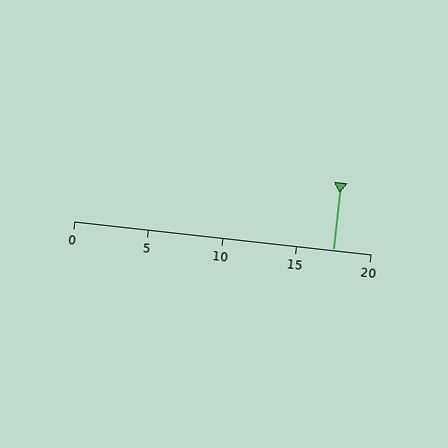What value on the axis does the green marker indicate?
The marker indicates approximately 17.5.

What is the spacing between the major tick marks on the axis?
The major ticks are spaced 5 apart.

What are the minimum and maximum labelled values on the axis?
The axis runs from 0 to 20.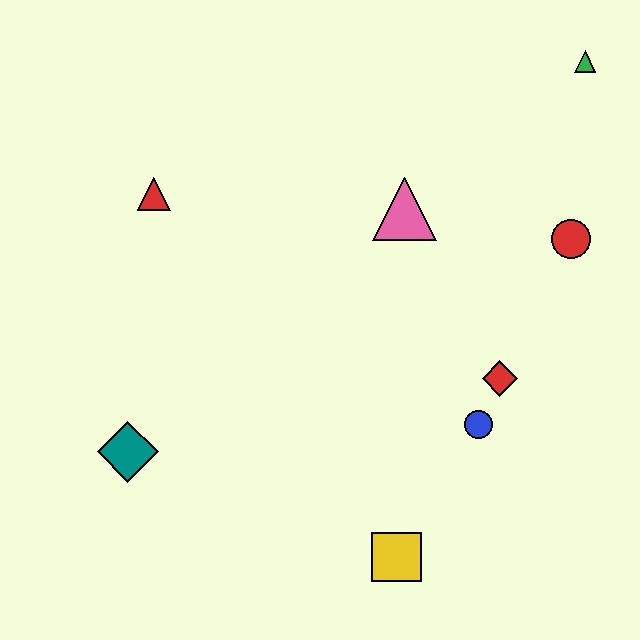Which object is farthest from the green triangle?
The teal diamond is farthest from the green triangle.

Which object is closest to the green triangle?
The red circle is closest to the green triangle.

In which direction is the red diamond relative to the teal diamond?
The red diamond is to the right of the teal diamond.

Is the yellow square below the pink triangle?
Yes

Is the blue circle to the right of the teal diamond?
Yes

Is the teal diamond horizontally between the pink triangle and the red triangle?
No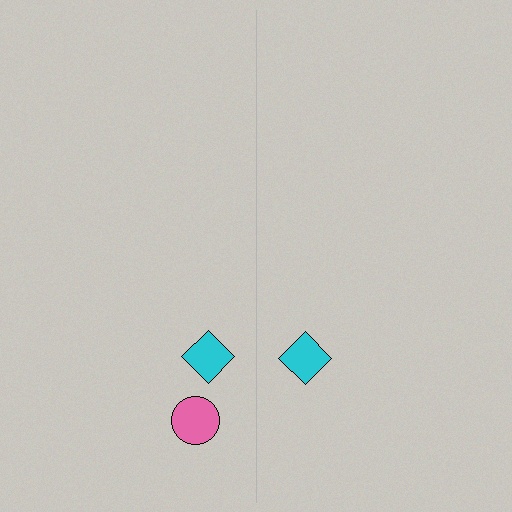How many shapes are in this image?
There are 3 shapes in this image.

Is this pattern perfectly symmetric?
No, the pattern is not perfectly symmetric. A pink circle is missing from the right side.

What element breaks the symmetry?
A pink circle is missing from the right side.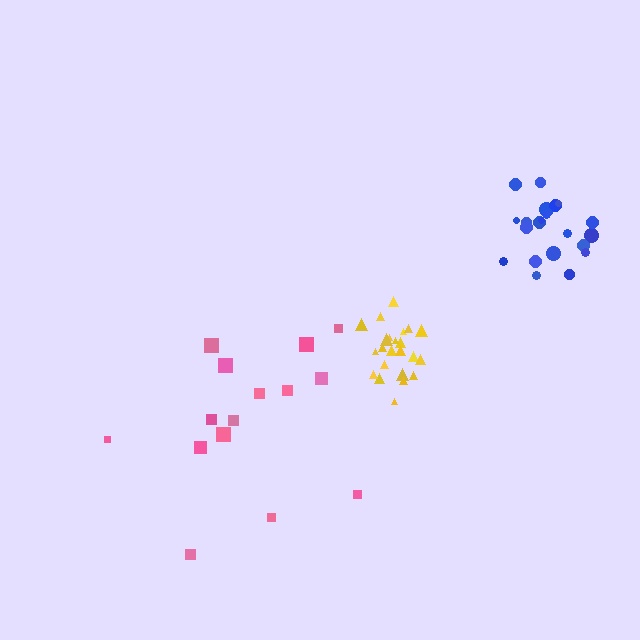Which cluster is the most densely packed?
Yellow.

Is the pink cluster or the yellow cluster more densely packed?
Yellow.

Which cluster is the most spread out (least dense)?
Pink.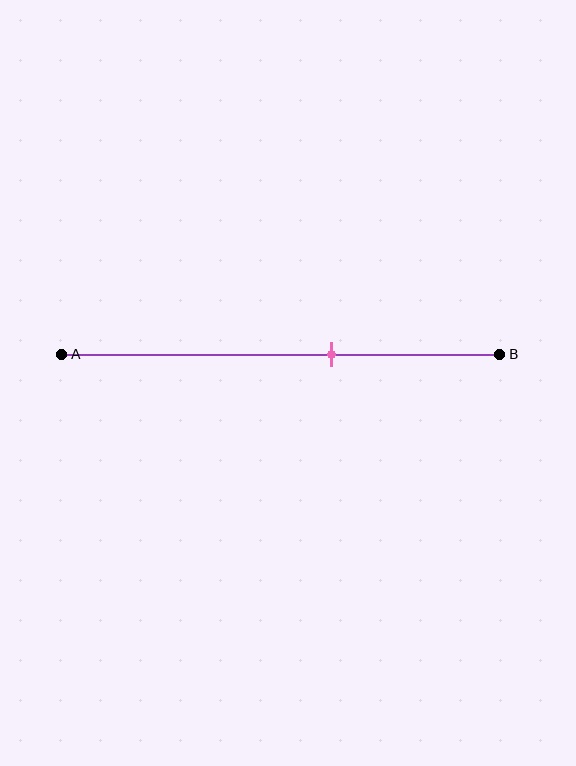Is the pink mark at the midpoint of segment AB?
No, the mark is at about 60% from A, not at the 50% midpoint.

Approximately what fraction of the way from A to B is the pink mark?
The pink mark is approximately 60% of the way from A to B.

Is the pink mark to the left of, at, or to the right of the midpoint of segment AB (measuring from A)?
The pink mark is to the right of the midpoint of segment AB.